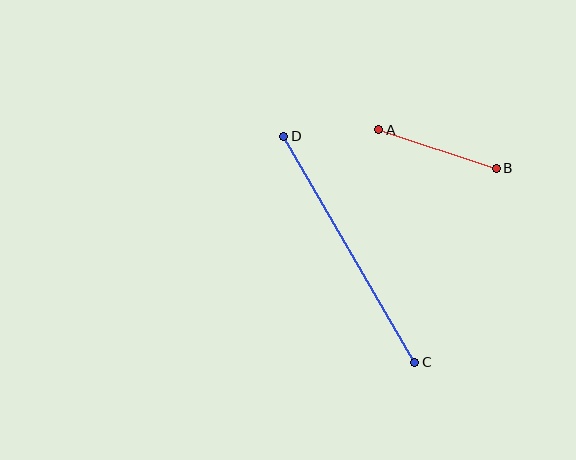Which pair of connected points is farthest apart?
Points C and D are farthest apart.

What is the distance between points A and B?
The distance is approximately 124 pixels.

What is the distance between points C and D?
The distance is approximately 261 pixels.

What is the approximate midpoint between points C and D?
The midpoint is at approximately (349, 249) pixels.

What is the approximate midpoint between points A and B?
The midpoint is at approximately (437, 149) pixels.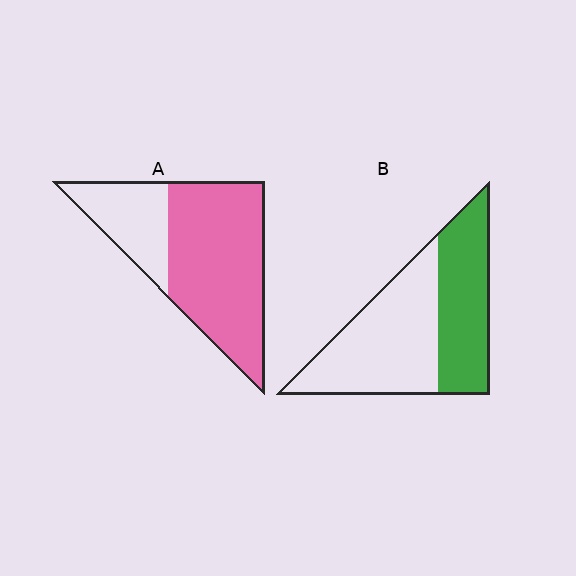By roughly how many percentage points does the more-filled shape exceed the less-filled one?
By roughly 30 percentage points (A over B).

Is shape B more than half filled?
No.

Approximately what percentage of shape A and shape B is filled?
A is approximately 70% and B is approximately 45%.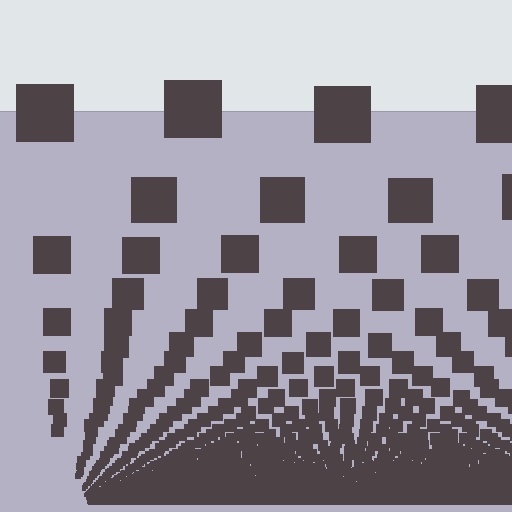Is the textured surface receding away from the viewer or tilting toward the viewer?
The surface appears to tilt toward the viewer. Texture elements get larger and sparser toward the top.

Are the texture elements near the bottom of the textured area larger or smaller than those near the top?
Smaller. The gradient is inverted — elements near the bottom are smaller and denser.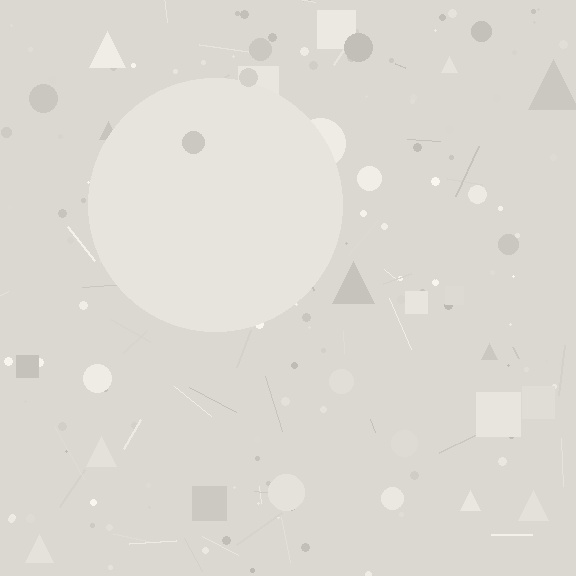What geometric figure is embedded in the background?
A circle is embedded in the background.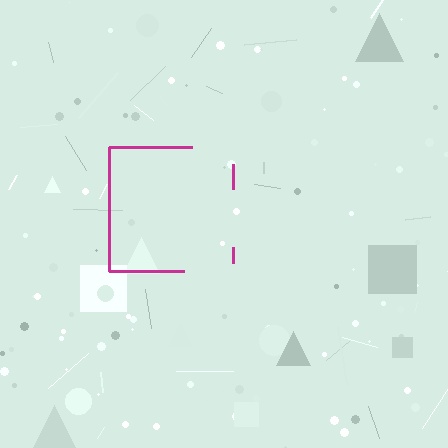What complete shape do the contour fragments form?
The contour fragments form a square.